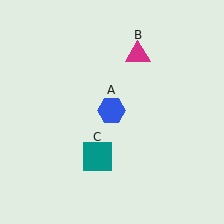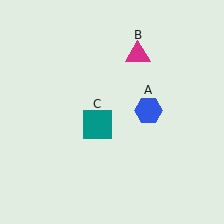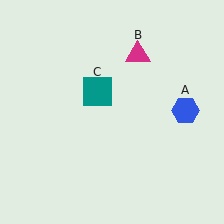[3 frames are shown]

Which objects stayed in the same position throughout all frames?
Magenta triangle (object B) remained stationary.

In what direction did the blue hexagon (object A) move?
The blue hexagon (object A) moved right.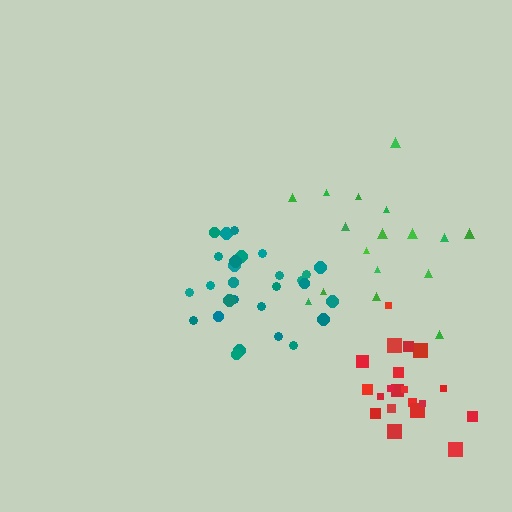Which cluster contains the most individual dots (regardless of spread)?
Teal (28).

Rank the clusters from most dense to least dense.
teal, red, green.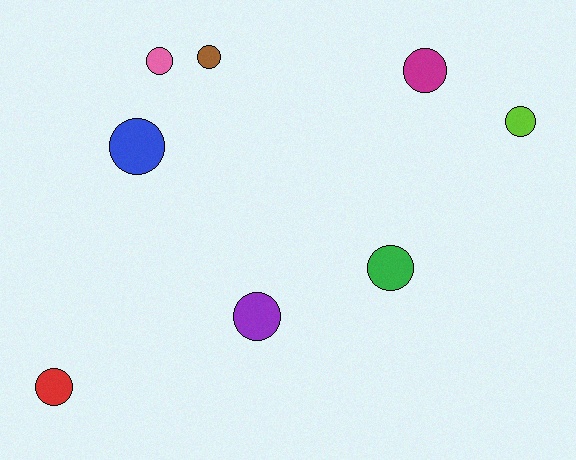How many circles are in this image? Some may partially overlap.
There are 8 circles.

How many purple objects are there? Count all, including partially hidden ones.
There is 1 purple object.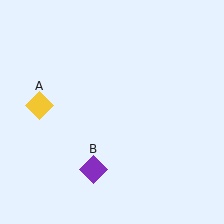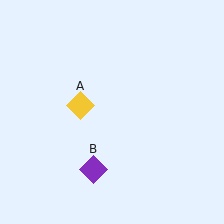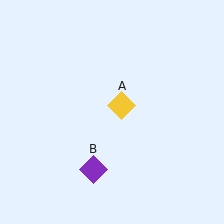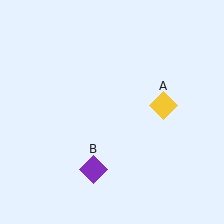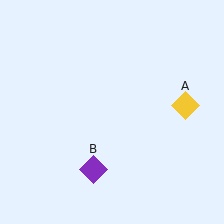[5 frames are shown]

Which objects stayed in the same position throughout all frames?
Purple diamond (object B) remained stationary.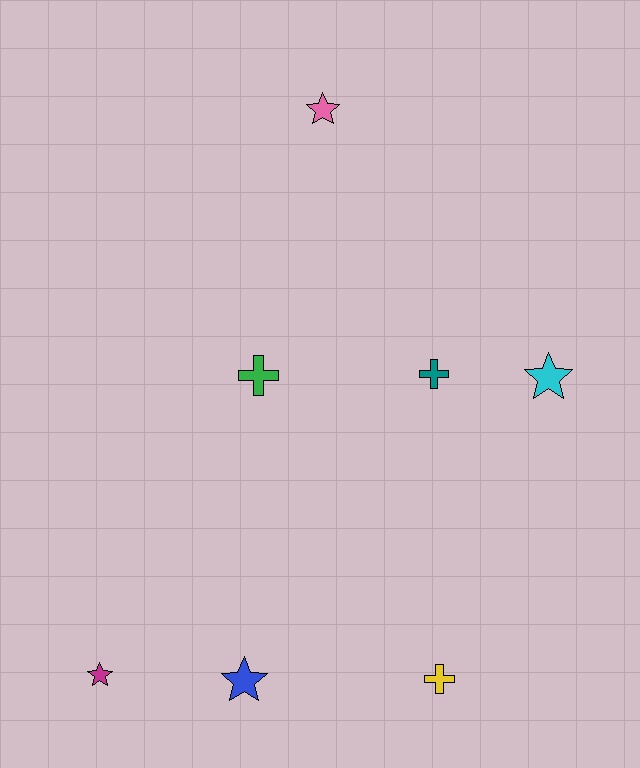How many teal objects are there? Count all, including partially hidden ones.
There is 1 teal object.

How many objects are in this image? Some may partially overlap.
There are 7 objects.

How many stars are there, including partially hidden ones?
There are 4 stars.